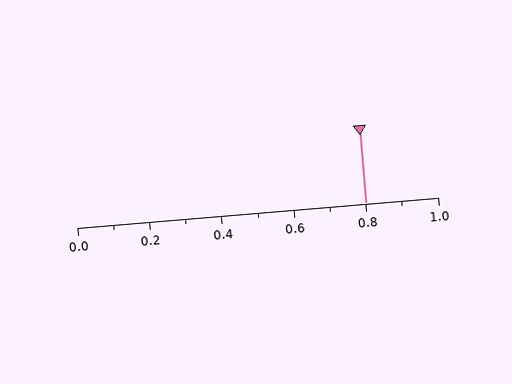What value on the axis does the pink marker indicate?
The marker indicates approximately 0.8.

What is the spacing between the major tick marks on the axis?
The major ticks are spaced 0.2 apart.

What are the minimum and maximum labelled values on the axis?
The axis runs from 0.0 to 1.0.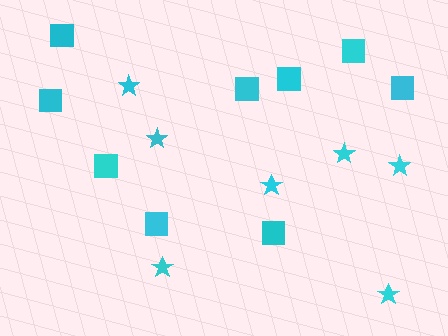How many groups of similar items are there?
There are 2 groups: one group of stars (7) and one group of squares (9).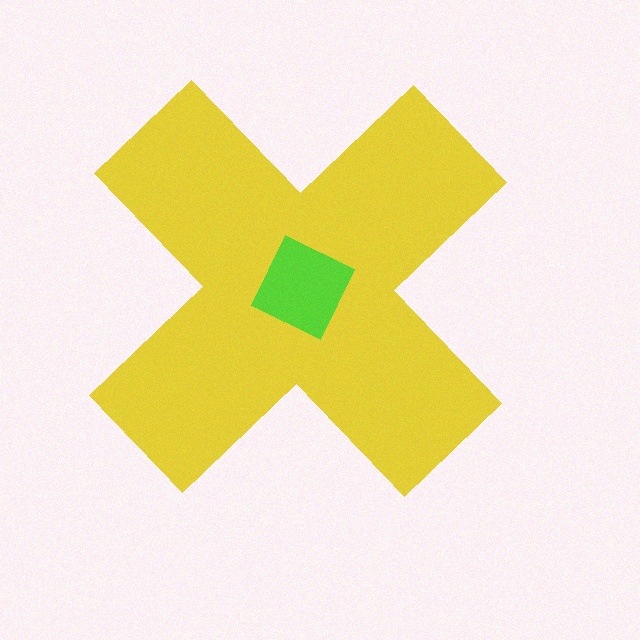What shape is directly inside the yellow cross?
The lime square.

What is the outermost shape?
The yellow cross.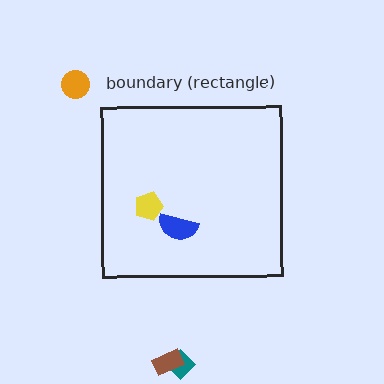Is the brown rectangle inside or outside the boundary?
Outside.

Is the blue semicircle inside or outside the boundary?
Inside.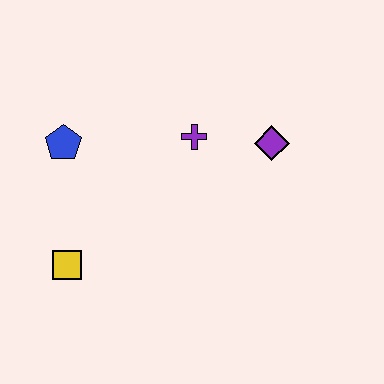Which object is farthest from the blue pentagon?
The purple diamond is farthest from the blue pentagon.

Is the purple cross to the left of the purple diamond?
Yes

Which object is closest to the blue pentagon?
The yellow square is closest to the blue pentagon.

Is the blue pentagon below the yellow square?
No